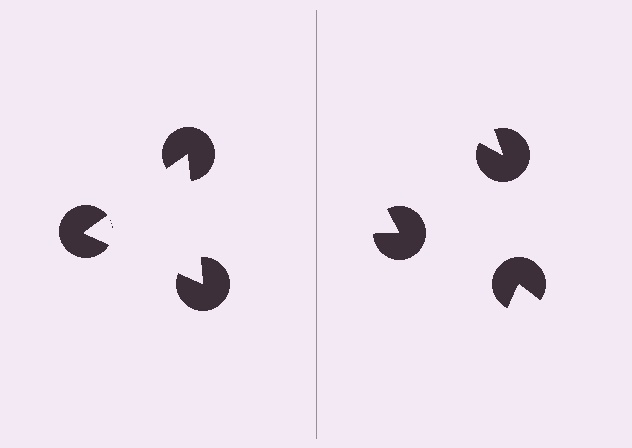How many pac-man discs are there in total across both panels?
6 — 3 on each side.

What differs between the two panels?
The pac-man discs are positioned identically on both sides; only the wedge orientations differ. On the left they align to a triangle; on the right they are misaligned.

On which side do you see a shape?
An illusory triangle appears on the left side. On the right side the wedge cuts are rotated, so no coherent shape forms.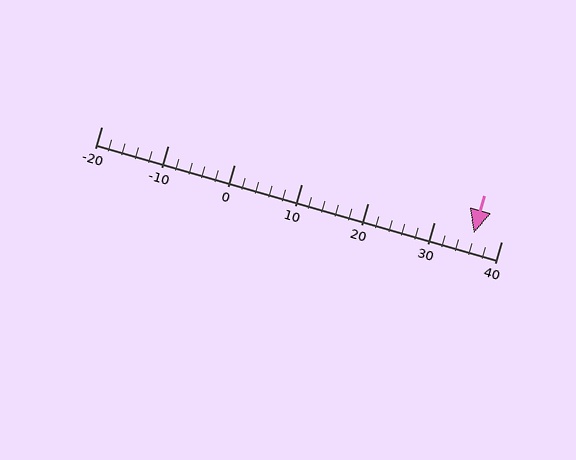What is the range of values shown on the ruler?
The ruler shows values from -20 to 40.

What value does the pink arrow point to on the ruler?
The pink arrow points to approximately 36.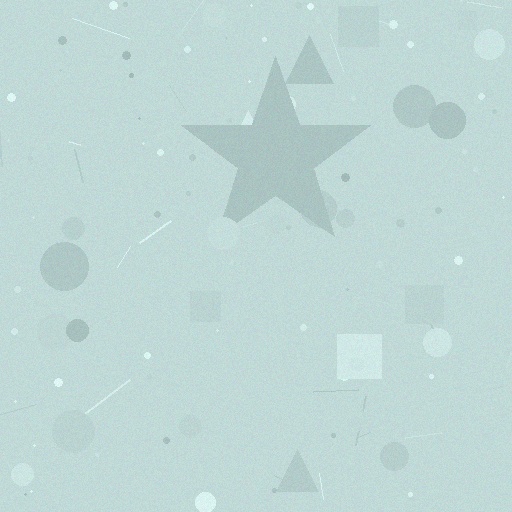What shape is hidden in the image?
A star is hidden in the image.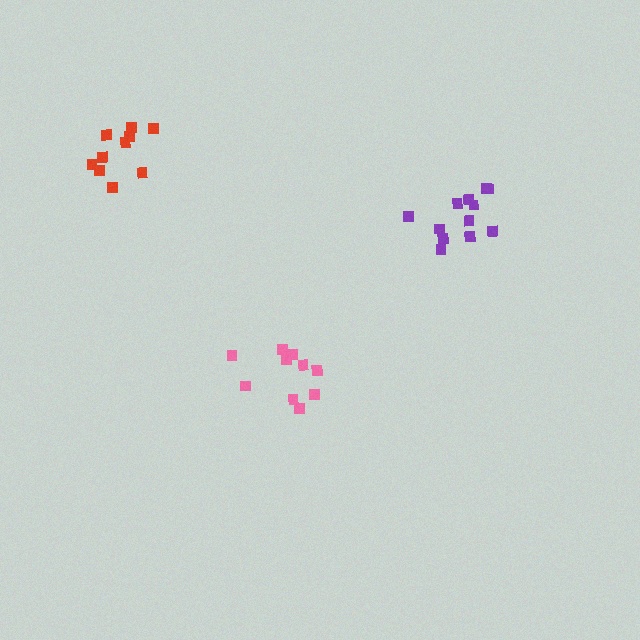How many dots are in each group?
Group 1: 12 dots, Group 2: 10 dots, Group 3: 10 dots (32 total).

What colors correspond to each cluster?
The clusters are colored: purple, pink, red.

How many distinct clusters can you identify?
There are 3 distinct clusters.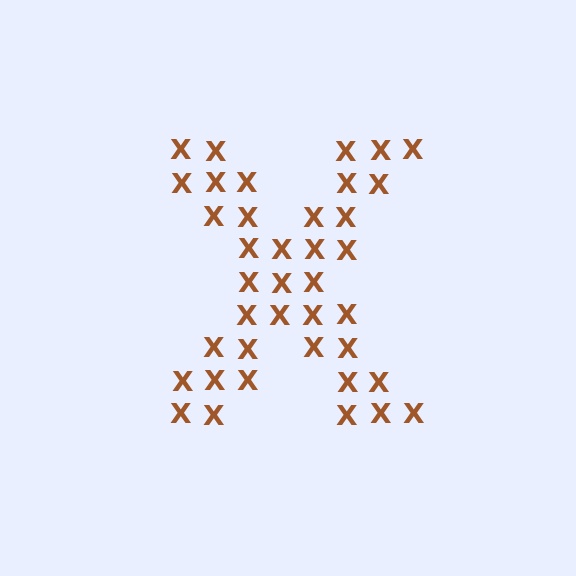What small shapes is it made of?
It is made of small letter X's.